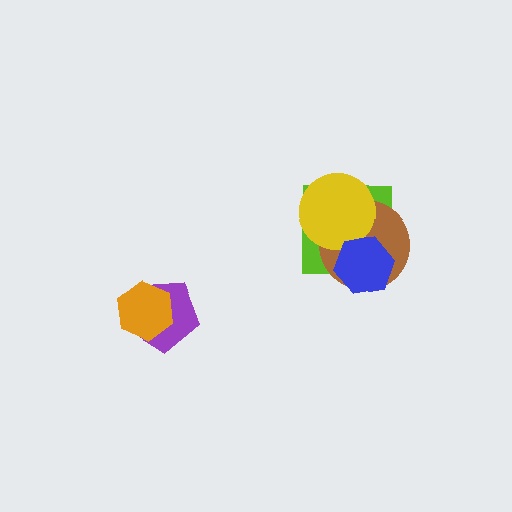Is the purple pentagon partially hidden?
Yes, it is partially covered by another shape.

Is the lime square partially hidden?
Yes, it is partially covered by another shape.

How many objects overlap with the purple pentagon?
1 object overlaps with the purple pentagon.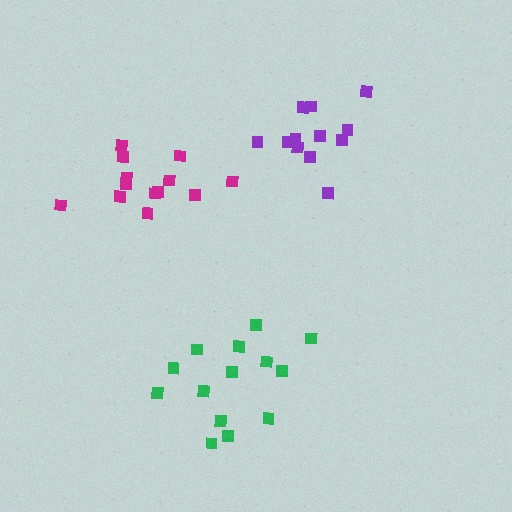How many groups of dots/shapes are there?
There are 3 groups.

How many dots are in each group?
Group 1: 14 dots, Group 2: 13 dots, Group 3: 12 dots (39 total).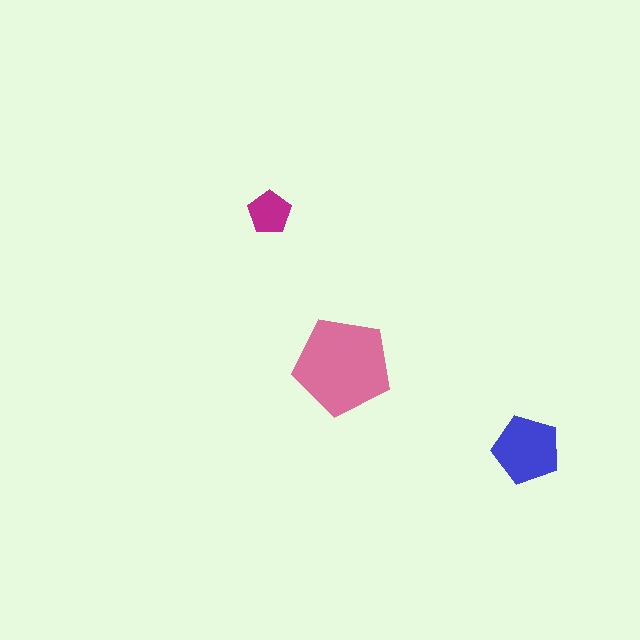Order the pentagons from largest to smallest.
the pink one, the blue one, the magenta one.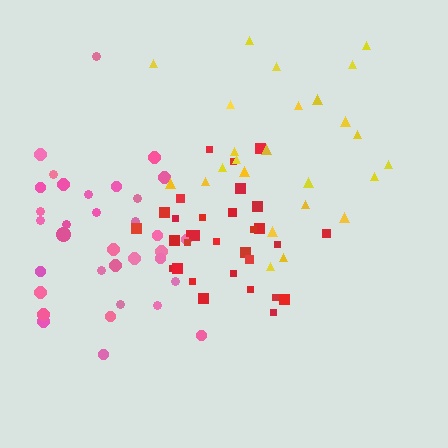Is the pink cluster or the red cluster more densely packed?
Red.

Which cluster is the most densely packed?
Red.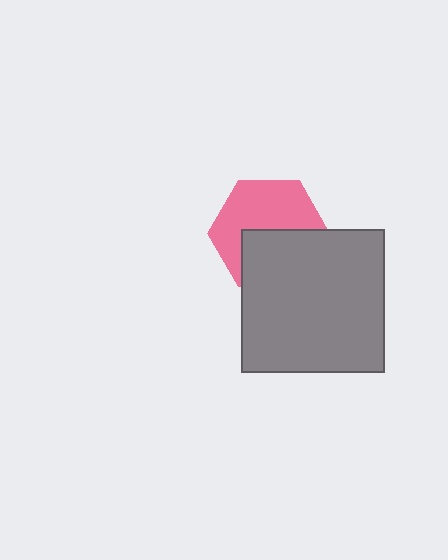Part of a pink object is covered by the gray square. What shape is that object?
It is a hexagon.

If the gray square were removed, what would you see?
You would see the complete pink hexagon.